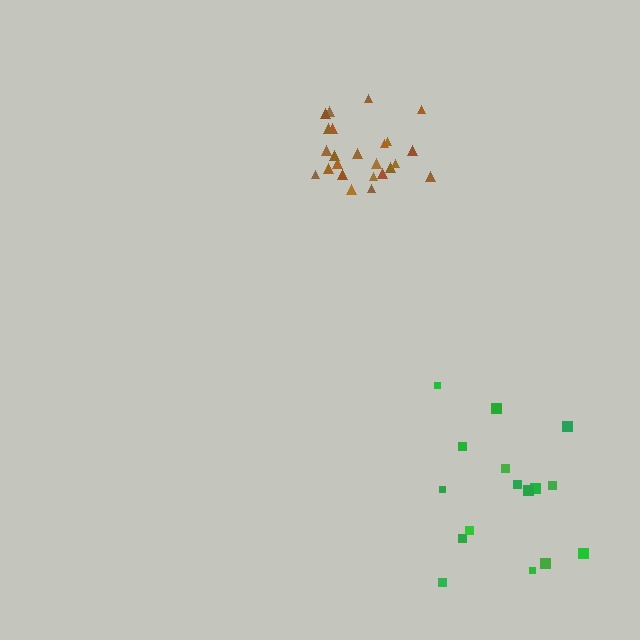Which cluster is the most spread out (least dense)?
Green.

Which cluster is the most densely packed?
Brown.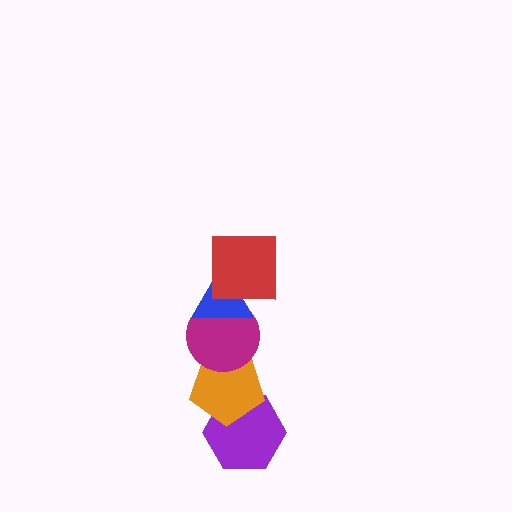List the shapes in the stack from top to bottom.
From top to bottom: the red square, the blue triangle, the magenta circle, the orange pentagon, the purple hexagon.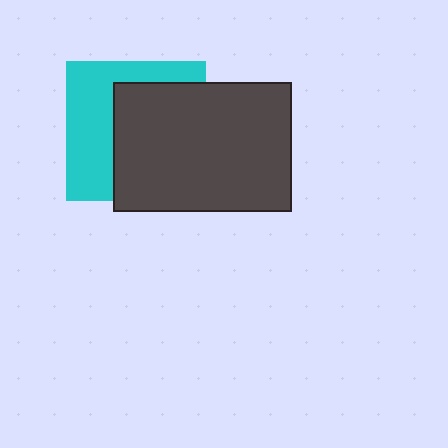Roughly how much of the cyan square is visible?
A small part of it is visible (roughly 44%).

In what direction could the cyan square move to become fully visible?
The cyan square could move left. That would shift it out from behind the dark gray rectangle entirely.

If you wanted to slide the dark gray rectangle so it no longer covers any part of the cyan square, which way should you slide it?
Slide it right — that is the most direct way to separate the two shapes.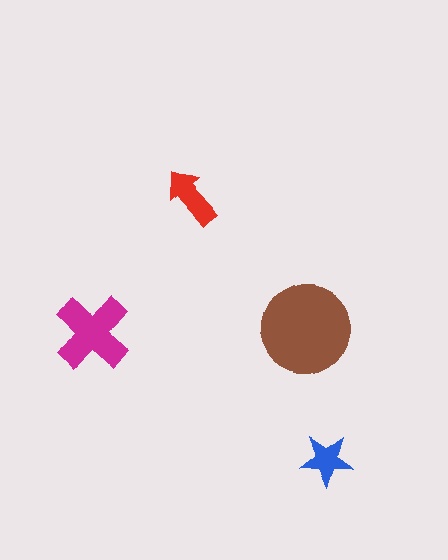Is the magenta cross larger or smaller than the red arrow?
Larger.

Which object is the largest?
The brown circle.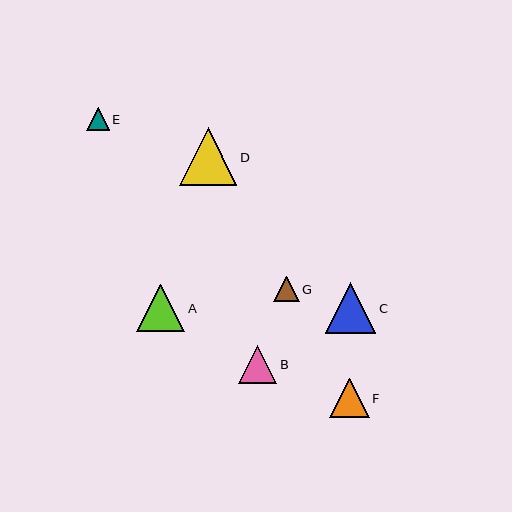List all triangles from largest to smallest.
From largest to smallest: D, C, A, F, B, G, E.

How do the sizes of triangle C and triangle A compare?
Triangle C and triangle A are approximately the same size.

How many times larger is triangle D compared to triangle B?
Triangle D is approximately 1.5 times the size of triangle B.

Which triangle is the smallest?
Triangle E is the smallest with a size of approximately 23 pixels.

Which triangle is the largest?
Triangle D is the largest with a size of approximately 58 pixels.